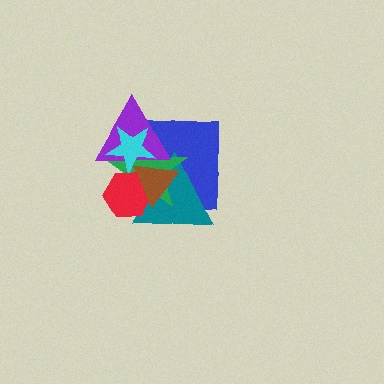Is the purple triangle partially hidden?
Yes, it is partially covered by another shape.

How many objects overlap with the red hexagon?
5 objects overlap with the red hexagon.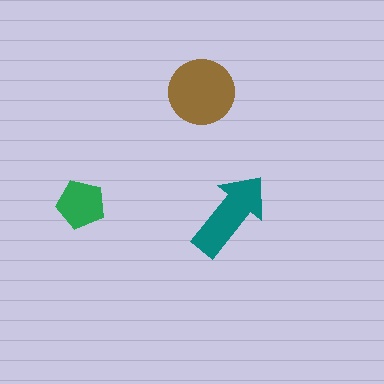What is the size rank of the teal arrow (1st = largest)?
2nd.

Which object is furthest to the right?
The teal arrow is rightmost.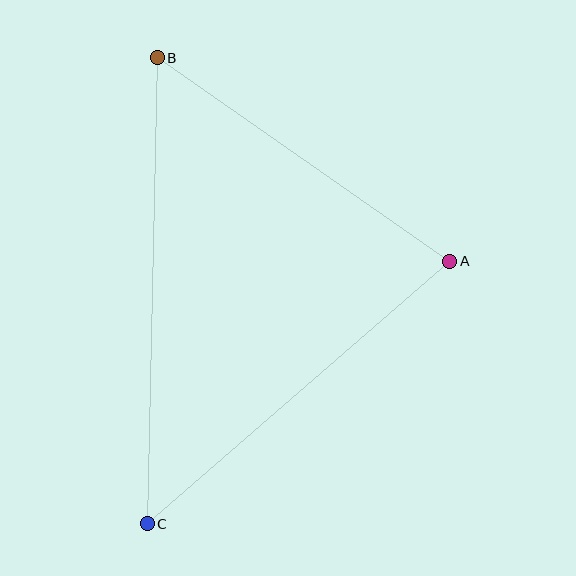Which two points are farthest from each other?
Points B and C are farthest from each other.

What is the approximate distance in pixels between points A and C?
The distance between A and C is approximately 401 pixels.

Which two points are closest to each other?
Points A and B are closest to each other.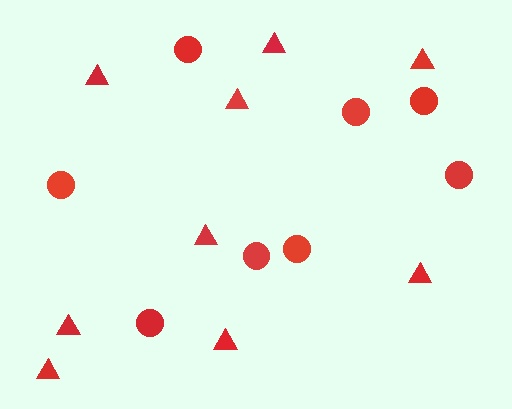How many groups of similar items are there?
There are 2 groups: one group of circles (8) and one group of triangles (9).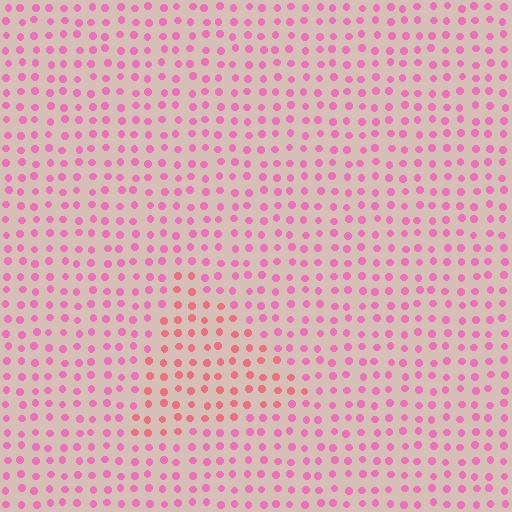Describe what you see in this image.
The image is filled with small pink elements in a uniform arrangement. A triangle-shaped region is visible where the elements are tinted to a slightly different hue, forming a subtle color boundary.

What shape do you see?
I see a triangle.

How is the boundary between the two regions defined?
The boundary is defined purely by a slight shift in hue (about 27 degrees). Spacing, size, and orientation are identical on both sides.